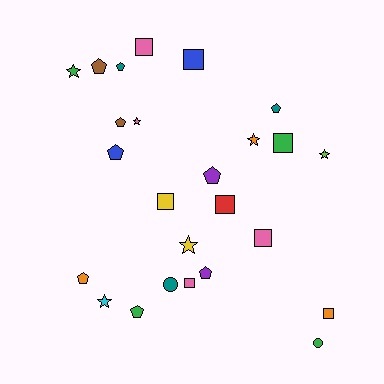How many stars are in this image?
There are 6 stars.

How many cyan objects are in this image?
There is 1 cyan object.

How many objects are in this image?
There are 25 objects.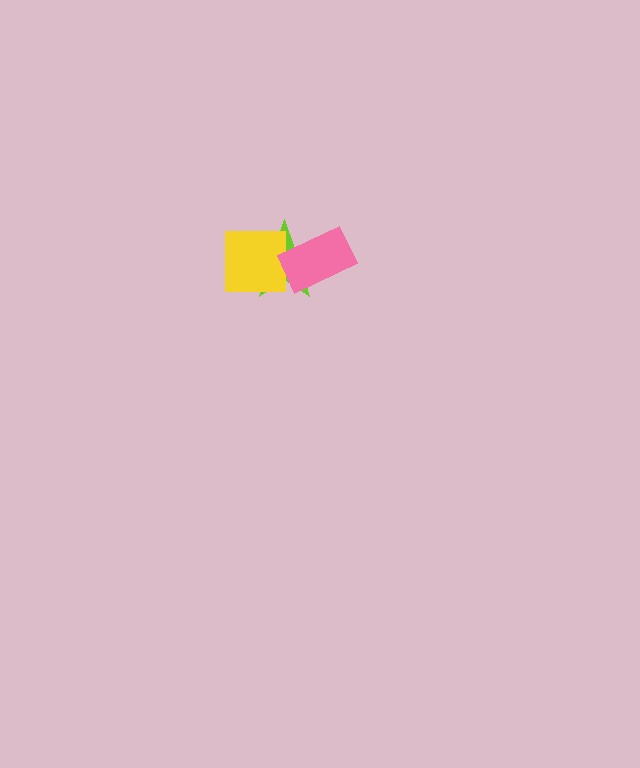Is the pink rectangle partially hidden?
No, no other shape covers it.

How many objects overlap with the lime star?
2 objects overlap with the lime star.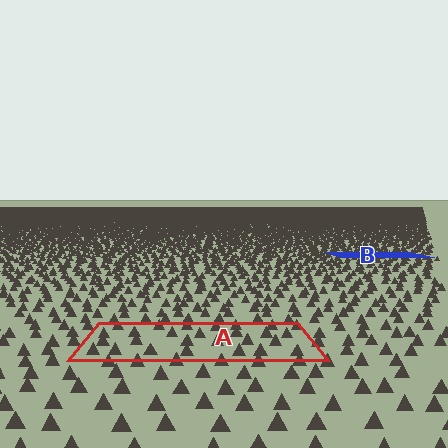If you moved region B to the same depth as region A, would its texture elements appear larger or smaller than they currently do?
They would appear larger. At a closer depth, the same texture elements are projected at a bigger on-screen size.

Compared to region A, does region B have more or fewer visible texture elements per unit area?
Region B has more texture elements per unit area — they are packed more densely because it is farther away.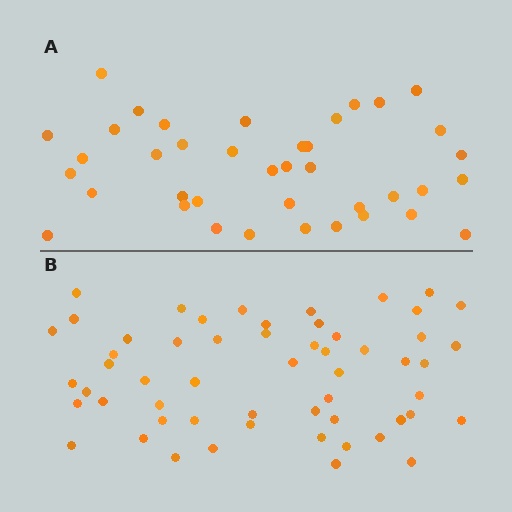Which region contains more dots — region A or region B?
Region B (the bottom region) has more dots.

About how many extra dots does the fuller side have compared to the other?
Region B has approximately 15 more dots than region A.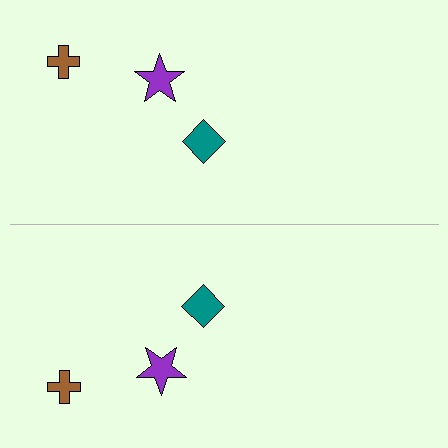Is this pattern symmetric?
Yes, this pattern has bilateral (reflection) symmetry.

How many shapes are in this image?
There are 6 shapes in this image.